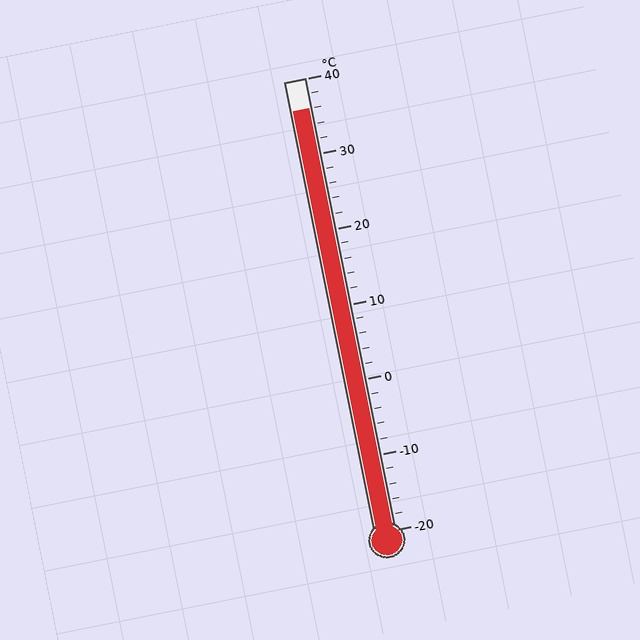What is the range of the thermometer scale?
The thermometer scale ranges from -20°C to 40°C.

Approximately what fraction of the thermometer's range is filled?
The thermometer is filled to approximately 95% of its range.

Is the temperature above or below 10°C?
The temperature is above 10°C.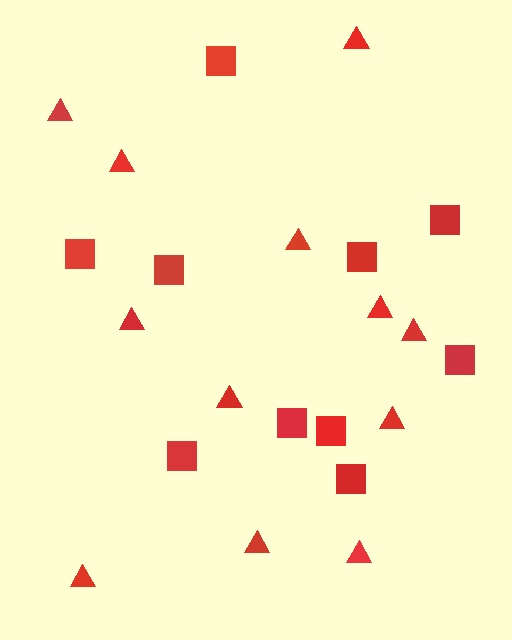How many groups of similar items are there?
There are 2 groups: one group of triangles (12) and one group of squares (10).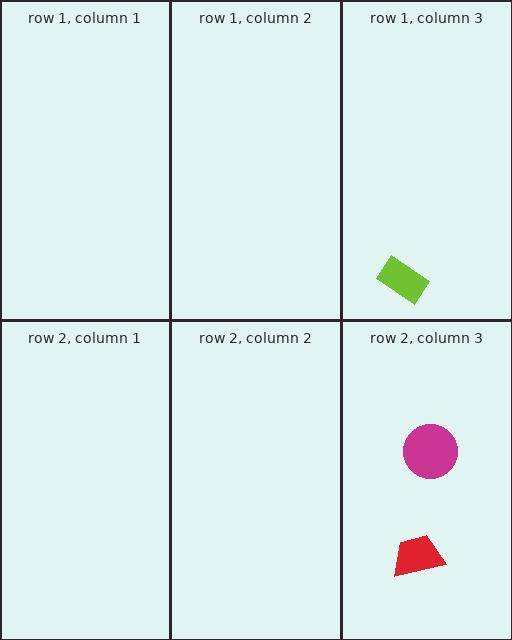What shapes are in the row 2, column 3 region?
The magenta circle, the red trapezoid.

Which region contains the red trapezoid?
The row 2, column 3 region.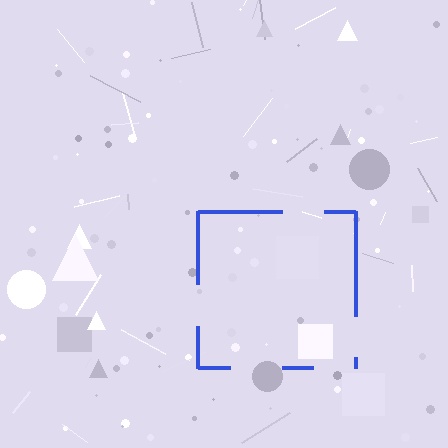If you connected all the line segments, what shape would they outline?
They would outline a square.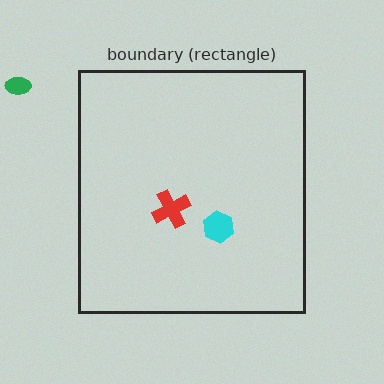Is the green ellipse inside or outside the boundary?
Outside.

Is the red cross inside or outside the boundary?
Inside.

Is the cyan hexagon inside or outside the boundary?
Inside.